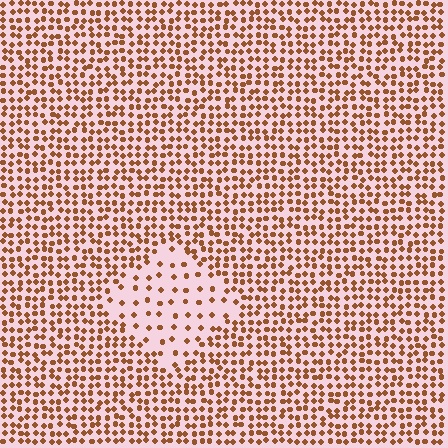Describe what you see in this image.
The image contains small brown elements arranged at two different densities. A diamond-shaped region is visible where the elements are less densely packed than the surrounding area.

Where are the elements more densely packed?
The elements are more densely packed outside the diamond boundary.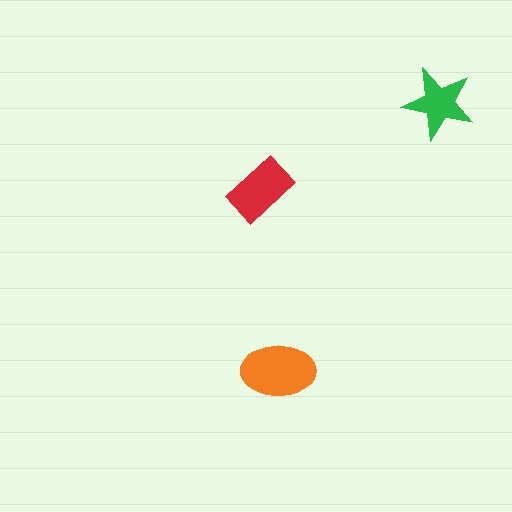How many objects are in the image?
There are 3 objects in the image.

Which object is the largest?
The orange ellipse.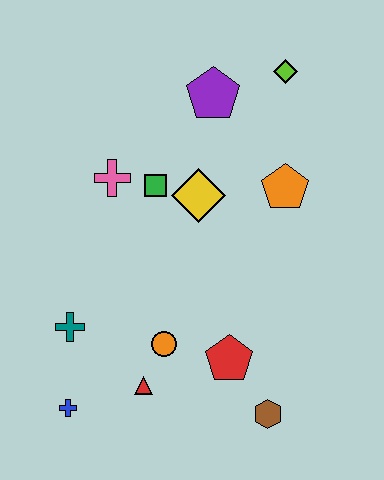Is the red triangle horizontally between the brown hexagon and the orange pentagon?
No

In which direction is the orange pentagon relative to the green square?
The orange pentagon is to the right of the green square.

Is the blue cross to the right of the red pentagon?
No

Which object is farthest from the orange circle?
The lime diamond is farthest from the orange circle.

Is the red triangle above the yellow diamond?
No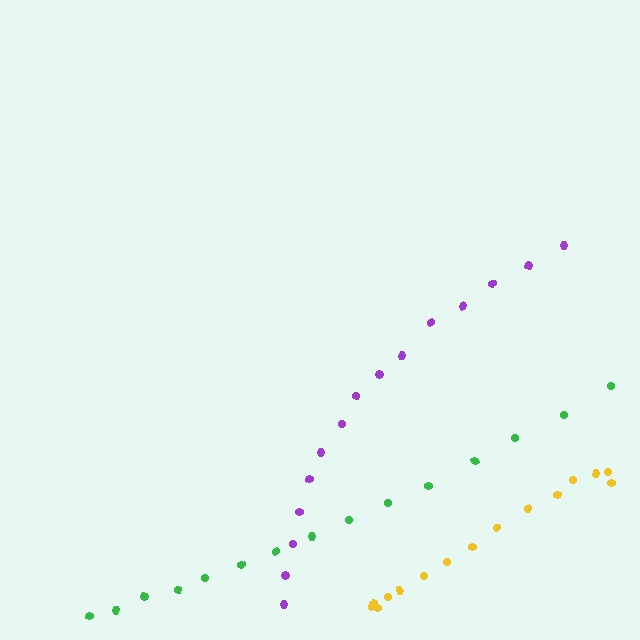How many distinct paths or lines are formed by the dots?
There are 3 distinct paths.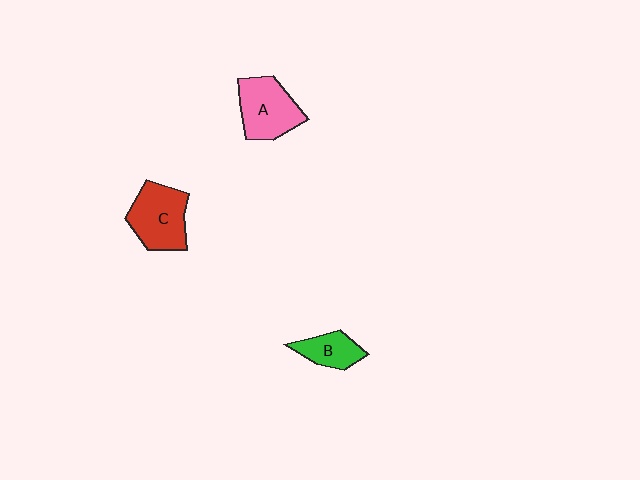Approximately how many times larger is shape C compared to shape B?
Approximately 1.8 times.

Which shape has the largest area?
Shape C (red).